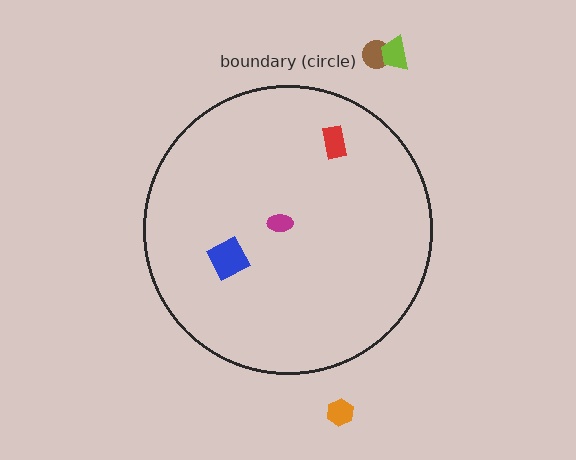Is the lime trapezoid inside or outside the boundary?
Outside.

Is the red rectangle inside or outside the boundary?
Inside.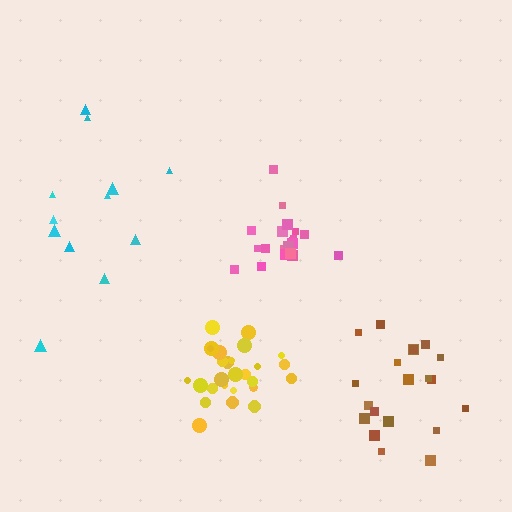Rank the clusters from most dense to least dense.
yellow, pink, brown, cyan.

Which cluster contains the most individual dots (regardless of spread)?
Yellow (27).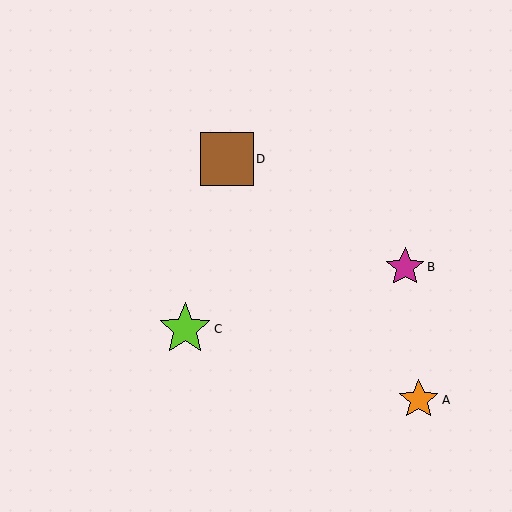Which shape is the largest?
The brown square (labeled D) is the largest.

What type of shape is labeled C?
Shape C is a lime star.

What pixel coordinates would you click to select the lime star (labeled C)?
Click at (185, 329) to select the lime star C.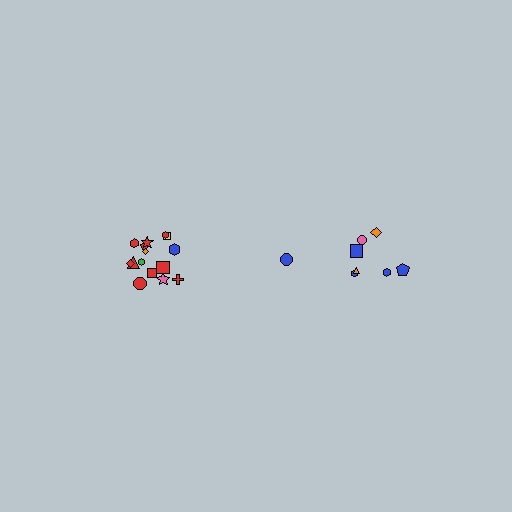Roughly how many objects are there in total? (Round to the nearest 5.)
Roughly 25 objects in total.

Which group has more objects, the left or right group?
The left group.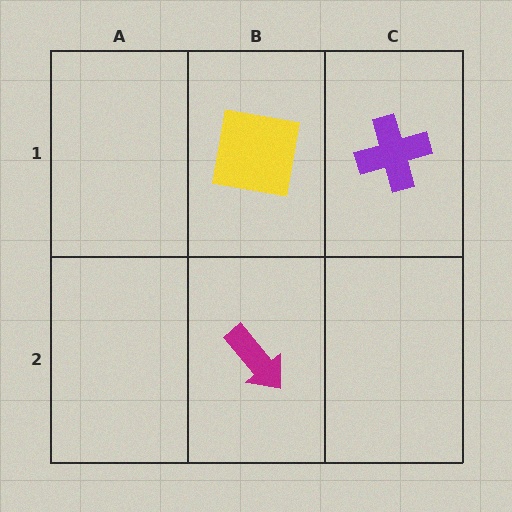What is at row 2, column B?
A magenta arrow.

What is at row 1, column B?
A yellow square.